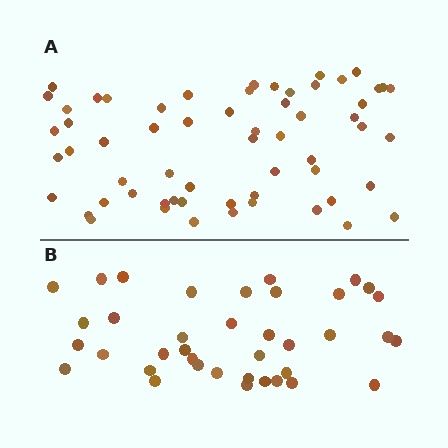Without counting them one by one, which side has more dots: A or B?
Region A (the top region) has more dots.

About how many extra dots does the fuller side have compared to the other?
Region A has approximately 20 more dots than region B.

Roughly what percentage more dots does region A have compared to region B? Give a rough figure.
About 60% more.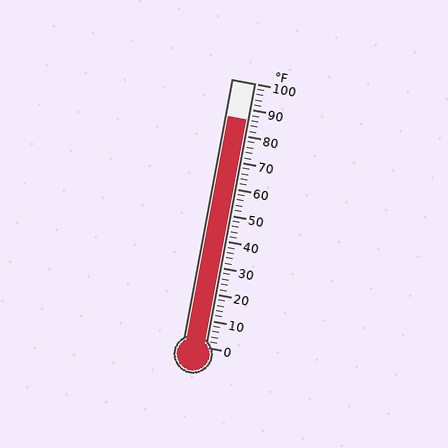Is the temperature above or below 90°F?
The temperature is below 90°F.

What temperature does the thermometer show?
The thermometer shows approximately 86°F.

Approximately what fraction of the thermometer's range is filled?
The thermometer is filled to approximately 85% of its range.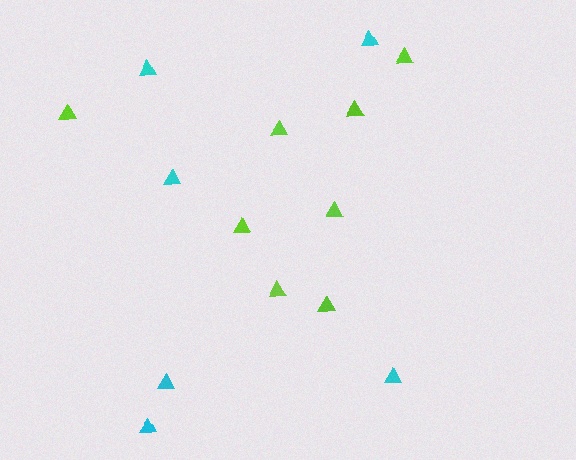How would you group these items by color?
There are 2 groups: one group of lime triangles (8) and one group of cyan triangles (6).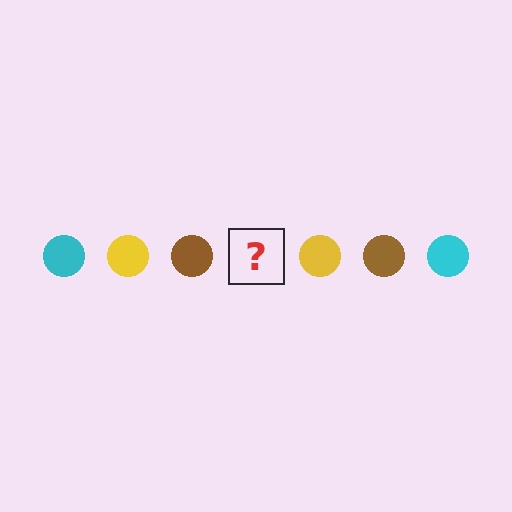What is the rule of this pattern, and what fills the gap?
The rule is that the pattern cycles through cyan, yellow, brown circles. The gap should be filled with a cyan circle.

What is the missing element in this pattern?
The missing element is a cyan circle.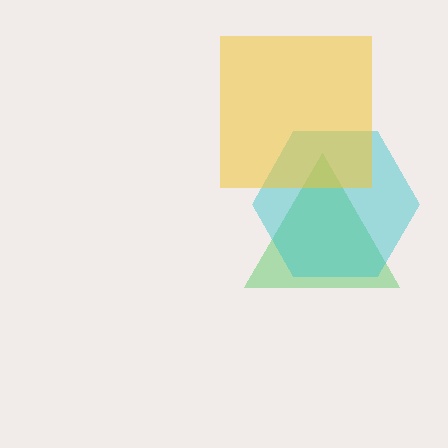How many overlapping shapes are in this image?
There are 3 overlapping shapes in the image.